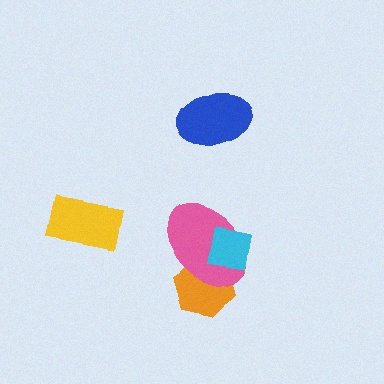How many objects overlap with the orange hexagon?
2 objects overlap with the orange hexagon.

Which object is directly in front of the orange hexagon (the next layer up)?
The pink ellipse is directly in front of the orange hexagon.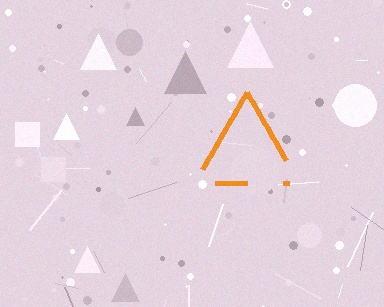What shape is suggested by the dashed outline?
The dashed outline suggests a triangle.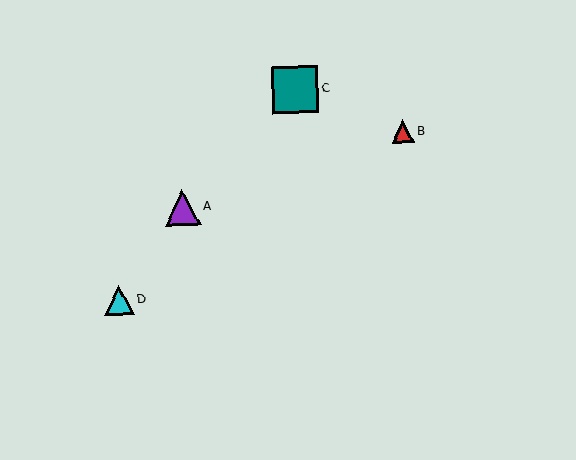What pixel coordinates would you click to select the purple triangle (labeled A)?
Click at (182, 207) to select the purple triangle A.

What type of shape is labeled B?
Shape B is a red triangle.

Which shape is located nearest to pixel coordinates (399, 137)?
The red triangle (labeled B) at (403, 132) is nearest to that location.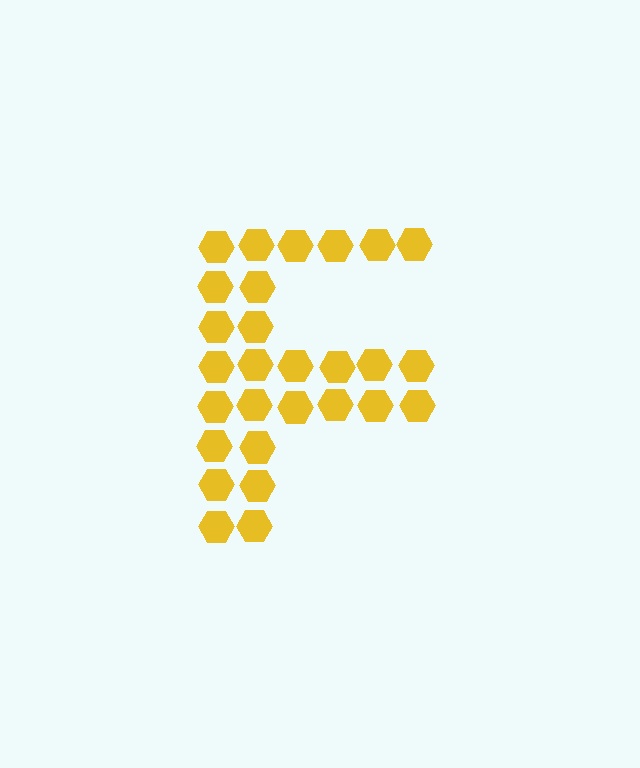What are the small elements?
The small elements are hexagons.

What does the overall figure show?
The overall figure shows the letter F.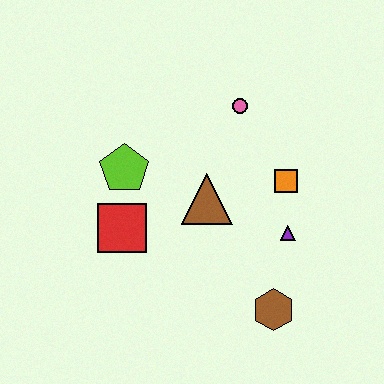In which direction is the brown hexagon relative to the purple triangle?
The brown hexagon is below the purple triangle.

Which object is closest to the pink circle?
The orange square is closest to the pink circle.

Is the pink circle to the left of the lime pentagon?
No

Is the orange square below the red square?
No